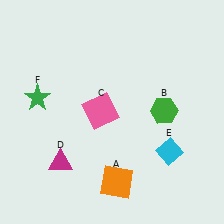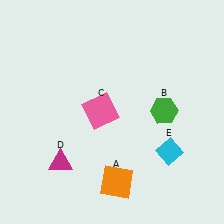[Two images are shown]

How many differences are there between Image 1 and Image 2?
There is 1 difference between the two images.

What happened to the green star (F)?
The green star (F) was removed in Image 2. It was in the top-left area of Image 1.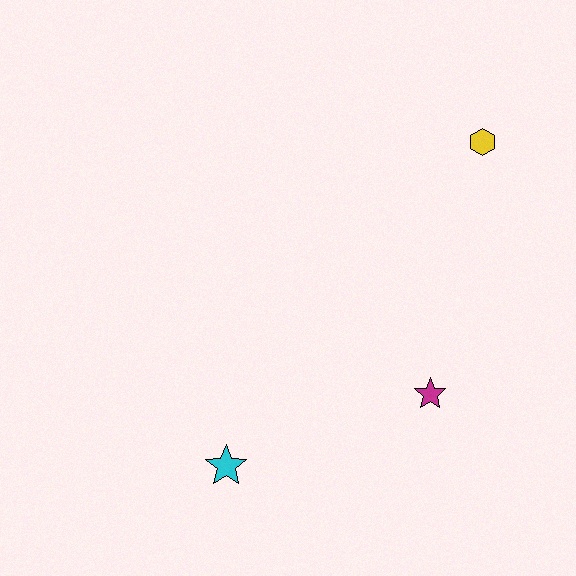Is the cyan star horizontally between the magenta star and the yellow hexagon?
No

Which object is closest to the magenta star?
The cyan star is closest to the magenta star.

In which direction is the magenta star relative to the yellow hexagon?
The magenta star is below the yellow hexagon.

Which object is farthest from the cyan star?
The yellow hexagon is farthest from the cyan star.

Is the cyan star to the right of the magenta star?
No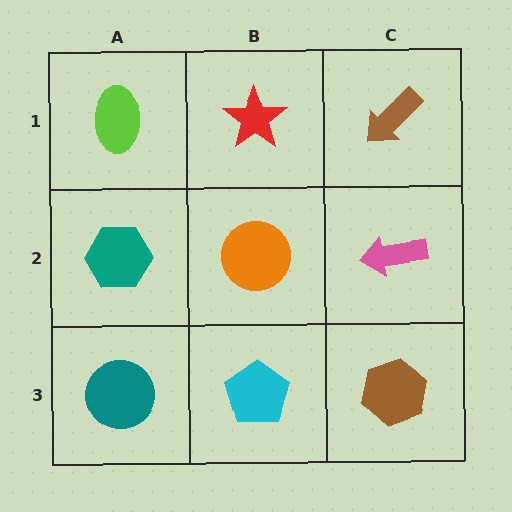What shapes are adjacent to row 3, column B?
An orange circle (row 2, column B), a teal circle (row 3, column A), a brown hexagon (row 3, column C).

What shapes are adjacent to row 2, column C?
A brown arrow (row 1, column C), a brown hexagon (row 3, column C), an orange circle (row 2, column B).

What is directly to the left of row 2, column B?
A teal hexagon.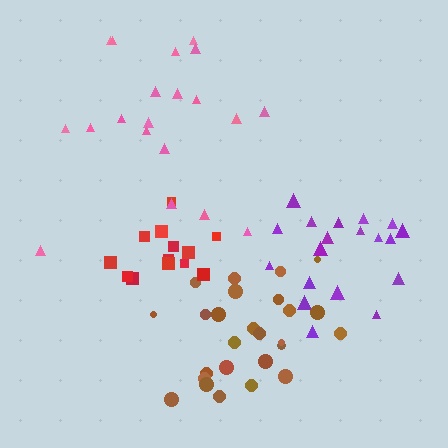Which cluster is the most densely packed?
Red.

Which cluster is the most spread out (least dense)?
Pink.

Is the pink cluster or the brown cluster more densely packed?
Brown.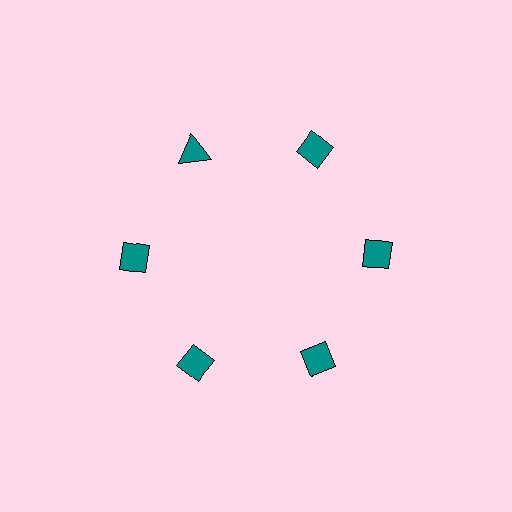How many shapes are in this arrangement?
There are 6 shapes arranged in a ring pattern.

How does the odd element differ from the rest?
It has a different shape: triangle instead of diamond.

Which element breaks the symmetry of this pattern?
The teal triangle at roughly the 11 o'clock position breaks the symmetry. All other shapes are teal diamonds.